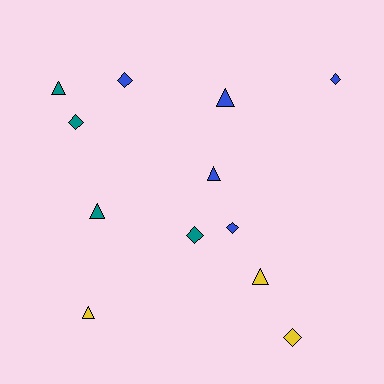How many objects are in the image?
There are 12 objects.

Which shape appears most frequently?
Diamond, with 6 objects.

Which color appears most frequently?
Blue, with 5 objects.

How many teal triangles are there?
There are 2 teal triangles.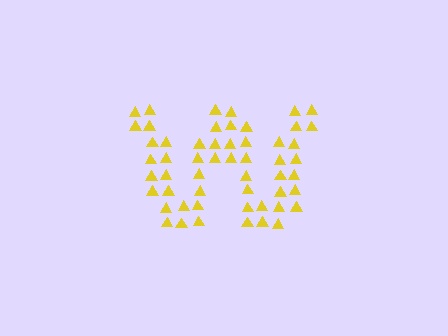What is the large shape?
The large shape is the letter W.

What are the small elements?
The small elements are triangles.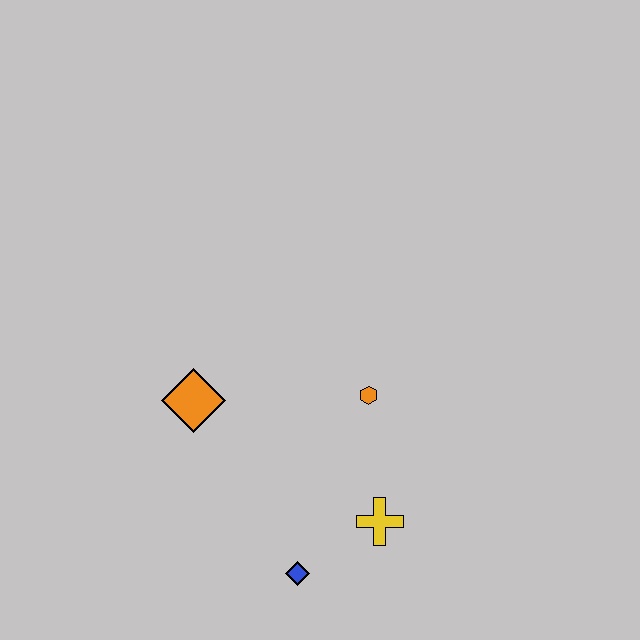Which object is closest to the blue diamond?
The yellow cross is closest to the blue diamond.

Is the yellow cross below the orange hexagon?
Yes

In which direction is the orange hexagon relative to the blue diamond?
The orange hexagon is above the blue diamond.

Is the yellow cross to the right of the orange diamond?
Yes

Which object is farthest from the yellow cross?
The orange diamond is farthest from the yellow cross.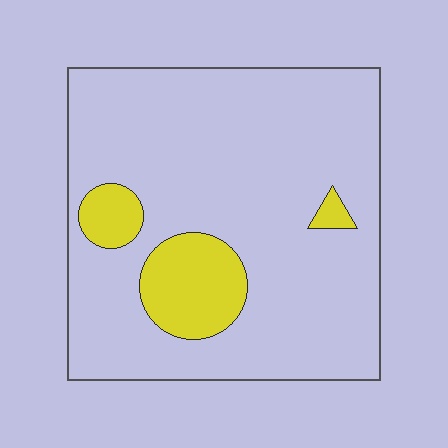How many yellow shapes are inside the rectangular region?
3.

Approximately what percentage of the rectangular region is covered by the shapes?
Approximately 15%.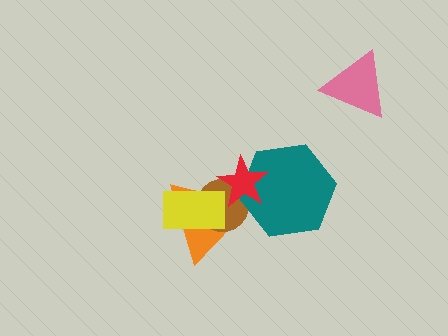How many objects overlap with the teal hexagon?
3 objects overlap with the teal hexagon.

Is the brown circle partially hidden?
Yes, it is partially covered by another shape.